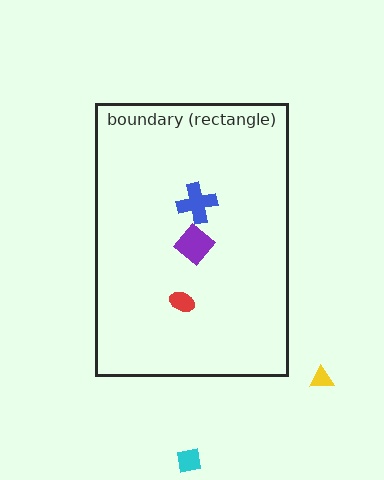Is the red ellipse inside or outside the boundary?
Inside.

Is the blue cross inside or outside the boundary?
Inside.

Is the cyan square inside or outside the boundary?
Outside.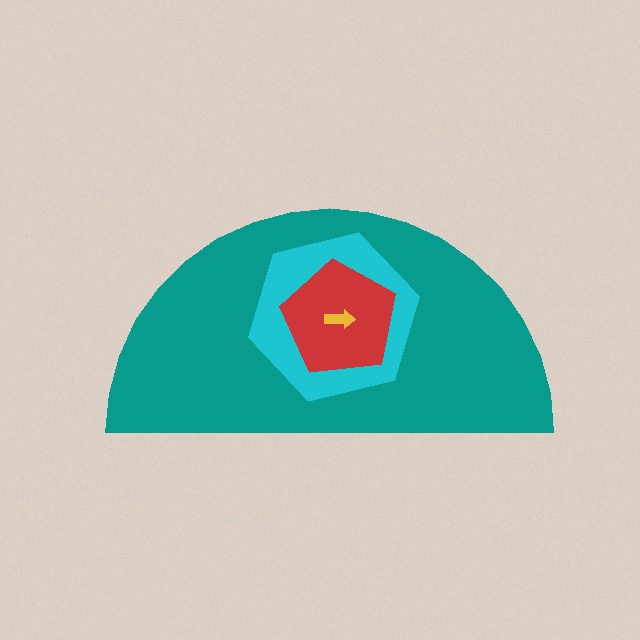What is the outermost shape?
The teal semicircle.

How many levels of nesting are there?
4.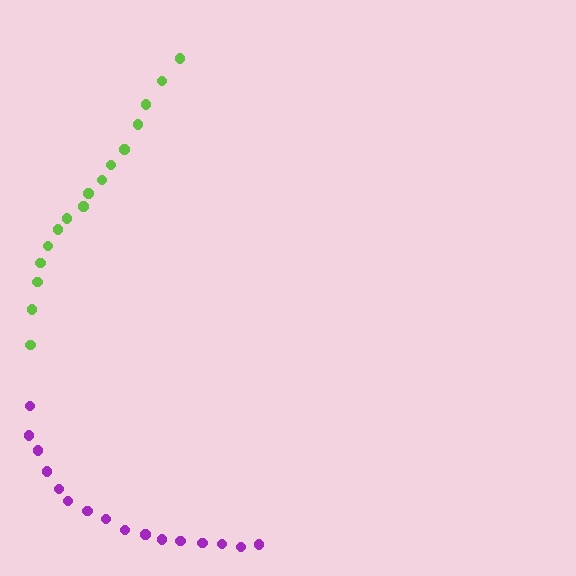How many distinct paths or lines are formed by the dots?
There are 2 distinct paths.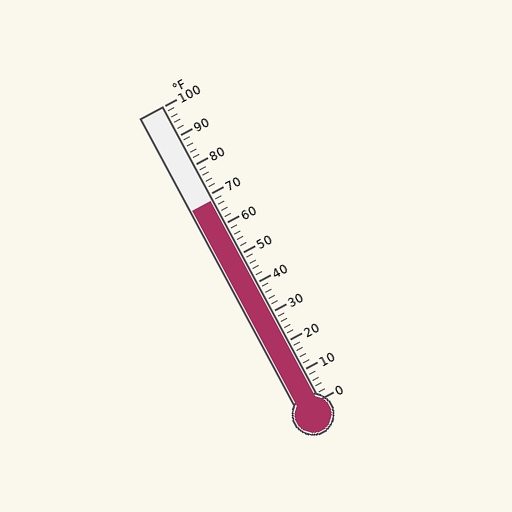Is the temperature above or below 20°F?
The temperature is above 20°F.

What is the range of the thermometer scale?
The thermometer scale ranges from 0°F to 100°F.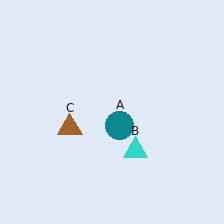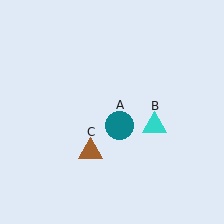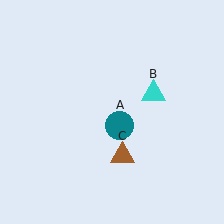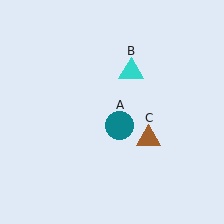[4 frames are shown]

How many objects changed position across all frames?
2 objects changed position: cyan triangle (object B), brown triangle (object C).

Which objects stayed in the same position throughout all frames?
Teal circle (object A) remained stationary.